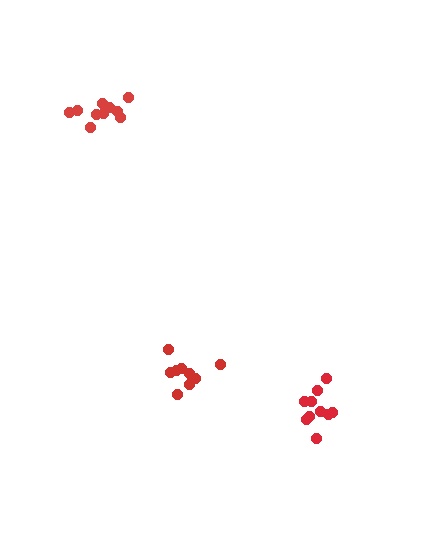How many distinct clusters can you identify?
There are 3 distinct clusters.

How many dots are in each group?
Group 1: 10 dots, Group 2: 9 dots, Group 3: 10 dots (29 total).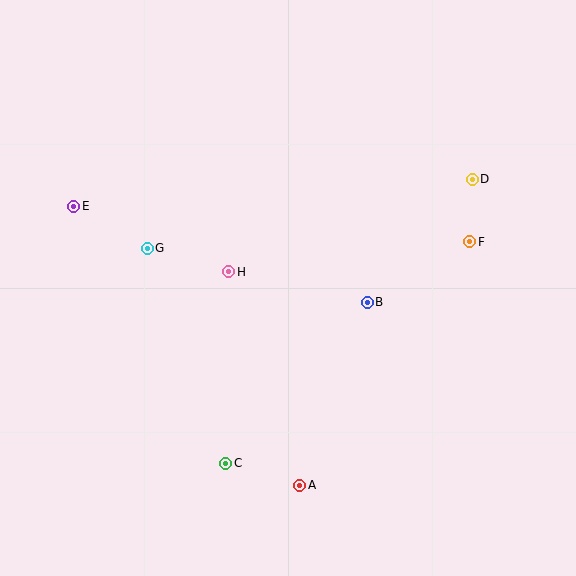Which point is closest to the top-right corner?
Point D is closest to the top-right corner.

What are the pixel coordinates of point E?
Point E is at (74, 206).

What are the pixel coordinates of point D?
Point D is at (472, 179).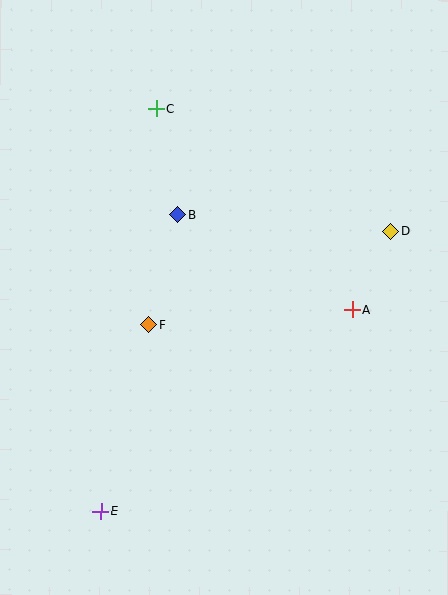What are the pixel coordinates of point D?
Point D is at (391, 231).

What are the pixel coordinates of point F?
Point F is at (148, 324).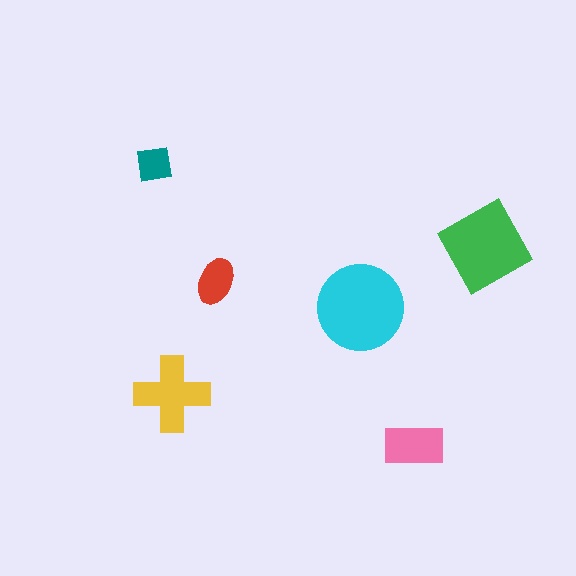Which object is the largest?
The cyan circle.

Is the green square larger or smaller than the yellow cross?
Larger.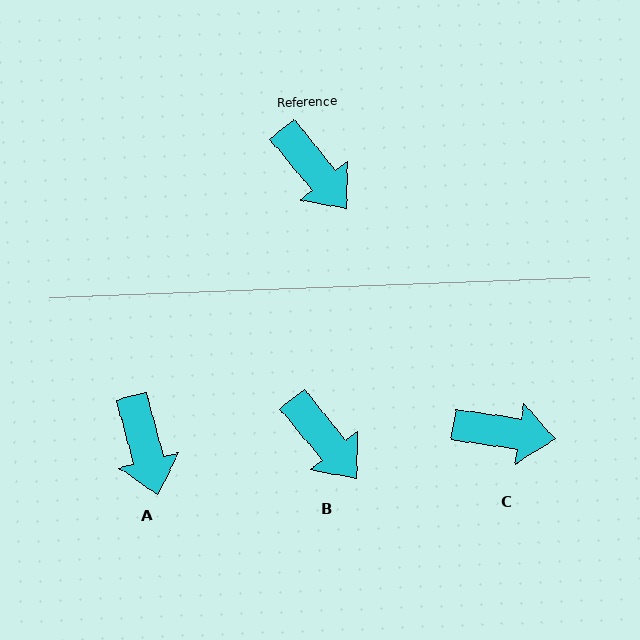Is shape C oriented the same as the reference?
No, it is off by about 43 degrees.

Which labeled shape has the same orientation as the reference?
B.